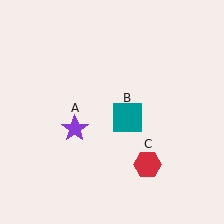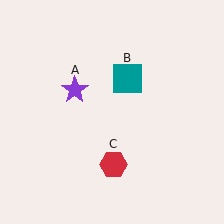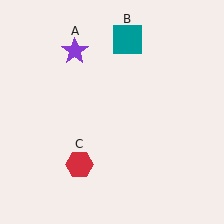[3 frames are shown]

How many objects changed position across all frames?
3 objects changed position: purple star (object A), teal square (object B), red hexagon (object C).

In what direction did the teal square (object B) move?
The teal square (object B) moved up.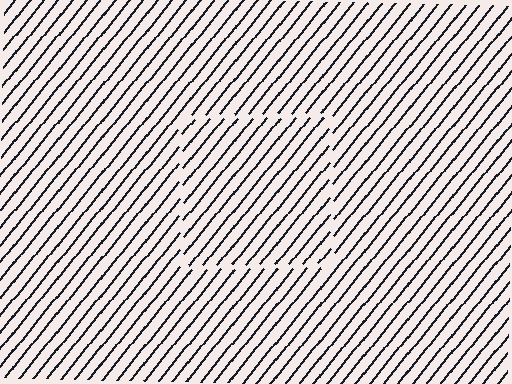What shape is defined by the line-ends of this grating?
An illusory square. The interior of the shape contains the same grating, shifted by half a period — the contour is defined by the phase discontinuity where line-ends from the inner and outer gratings abut.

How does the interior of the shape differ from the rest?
The interior of the shape contains the same grating, shifted by half a period — the contour is defined by the phase discontinuity where line-ends from the inner and outer gratings abut.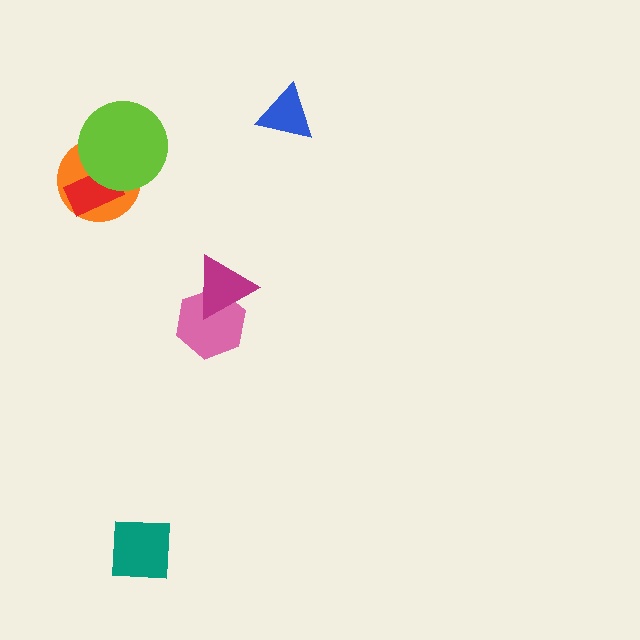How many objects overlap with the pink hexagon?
1 object overlaps with the pink hexagon.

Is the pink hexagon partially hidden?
Yes, it is partially covered by another shape.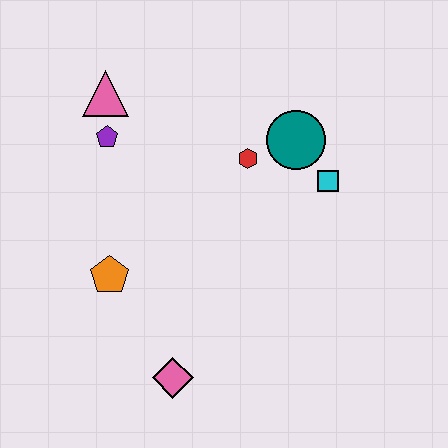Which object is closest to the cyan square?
The teal circle is closest to the cyan square.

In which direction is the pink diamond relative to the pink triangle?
The pink diamond is below the pink triangle.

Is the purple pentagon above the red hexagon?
Yes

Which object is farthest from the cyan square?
The pink diamond is farthest from the cyan square.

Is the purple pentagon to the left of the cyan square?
Yes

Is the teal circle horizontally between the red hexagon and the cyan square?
Yes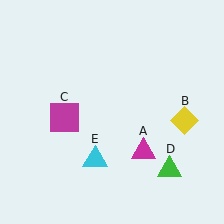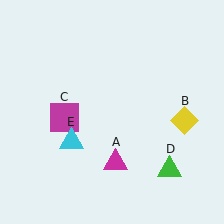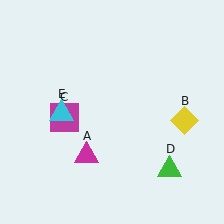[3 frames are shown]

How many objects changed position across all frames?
2 objects changed position: magenta triangle (object A), cyan triangle (object E).